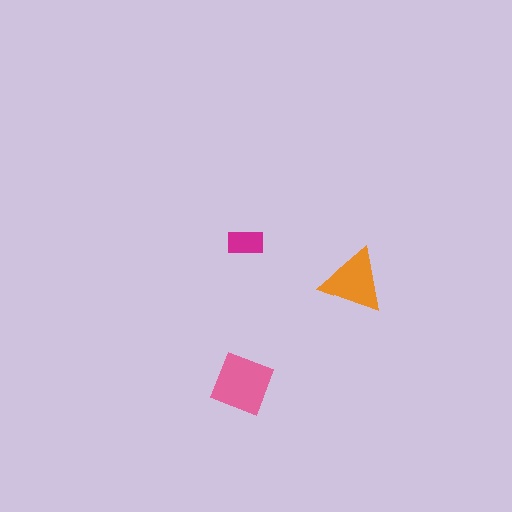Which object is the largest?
The pink square.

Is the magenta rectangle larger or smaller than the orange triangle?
Smaller.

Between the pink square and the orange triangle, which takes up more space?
The pink square.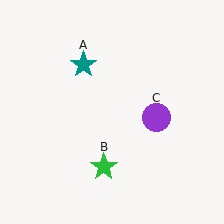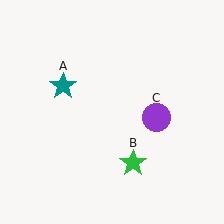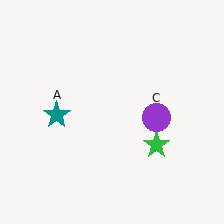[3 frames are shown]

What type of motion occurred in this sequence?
The teal star (object A), green star (object B) rotated counterclockwise around the center of the scene.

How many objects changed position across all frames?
2 objects changed position: teal star (object A), green star (object B).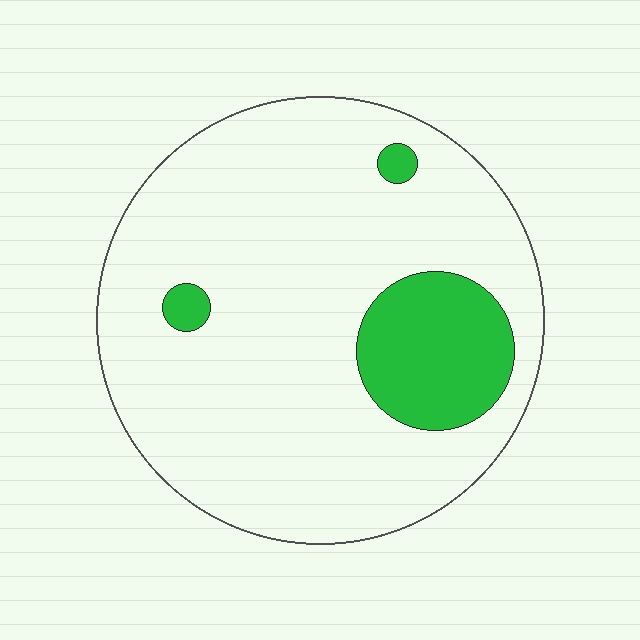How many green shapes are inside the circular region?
3.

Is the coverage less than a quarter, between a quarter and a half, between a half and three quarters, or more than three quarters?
Less than a quarter.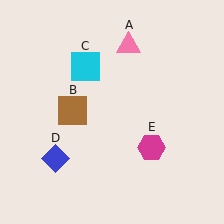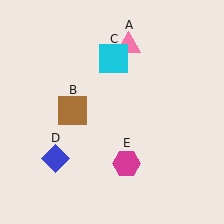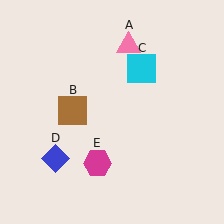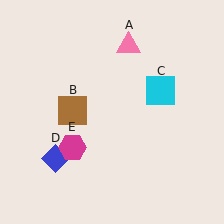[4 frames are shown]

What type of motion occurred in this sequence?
The cyan square (object C), magenta hexagon (object E) rotated clockwise around the center of the scene.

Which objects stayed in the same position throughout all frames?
Pink triangle (object A) and brown square (object B) and blue diamond (object D) remained stationary.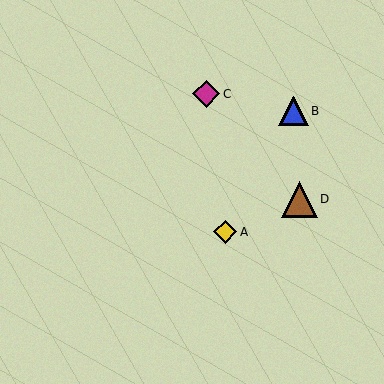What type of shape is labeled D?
Shape D is a brown triangle.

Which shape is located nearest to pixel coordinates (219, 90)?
The magenta diamond (labeled C) at (206, 94) is nearest to that location.